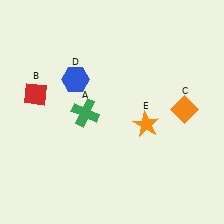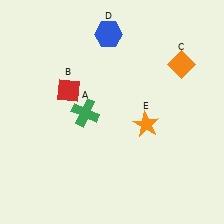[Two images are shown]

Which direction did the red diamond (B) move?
The red diamond (B) moved right.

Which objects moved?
The objects that moved are: the red diamond (B), the orange diamond (C), the blue hexagon (D).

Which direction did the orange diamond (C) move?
The orange diamond (C) moved up.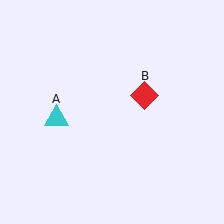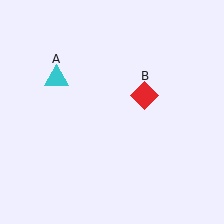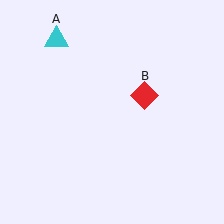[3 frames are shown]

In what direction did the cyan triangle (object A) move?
The cyan triangle (object A) moved up.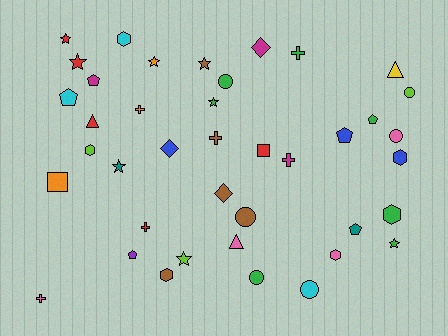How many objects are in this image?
There are 40 objects.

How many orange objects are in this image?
There are 3 orange objects.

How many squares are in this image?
There are 2 squares.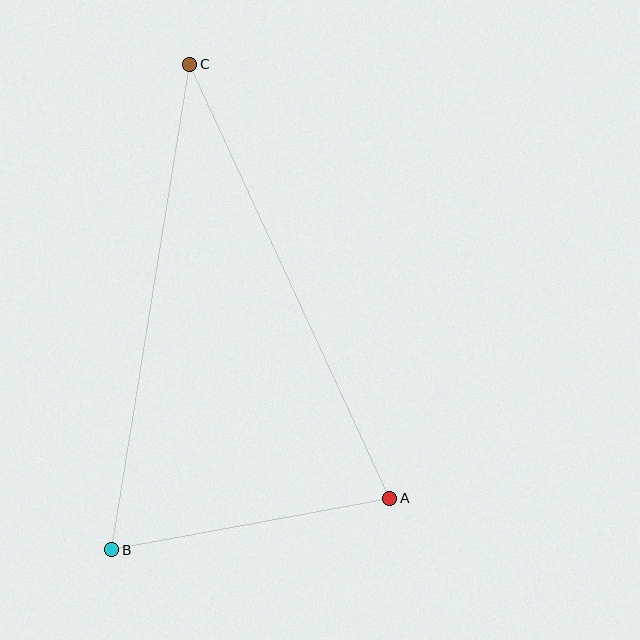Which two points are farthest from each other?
Points B and C are farthest from each other.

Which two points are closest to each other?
Points A and B are closest to each other.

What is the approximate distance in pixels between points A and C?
The distance between A and C is approximately 478 pixels.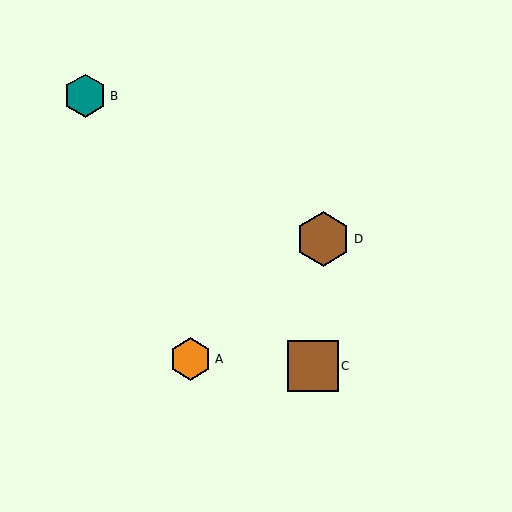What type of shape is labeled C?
Shape C is a brown square.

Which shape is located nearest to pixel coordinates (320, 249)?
The brown hexagon (labeled D) at (323, 239) is nearest to that location.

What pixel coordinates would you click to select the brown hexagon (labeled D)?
Click at (323, 239) to select the brown hexagon D.